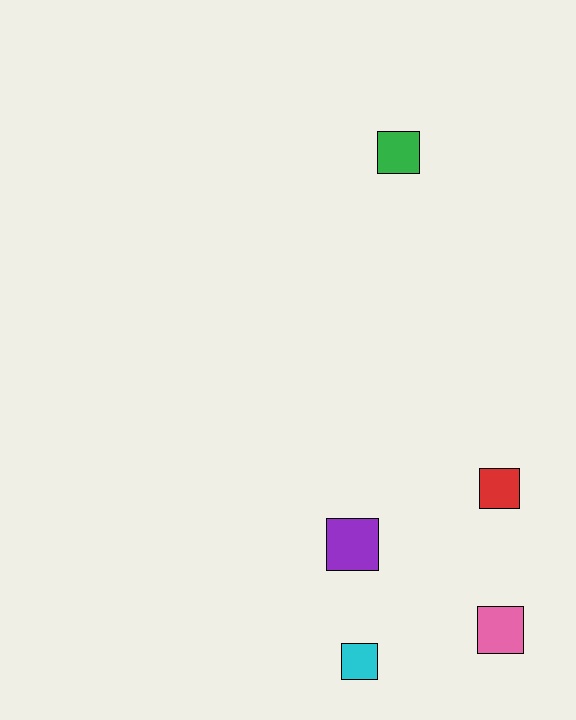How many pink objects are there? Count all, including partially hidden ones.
There is 1 pink object.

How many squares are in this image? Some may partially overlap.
There are 5 squares.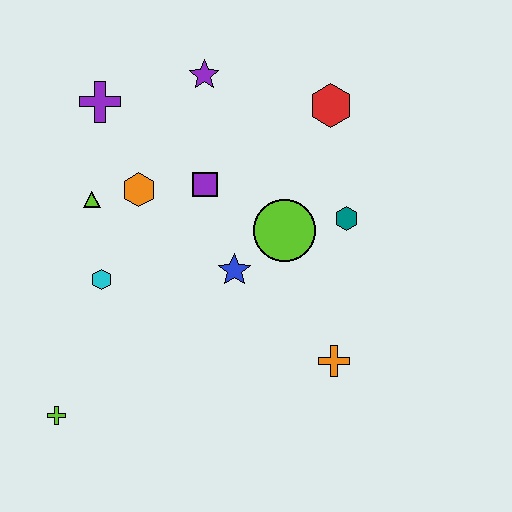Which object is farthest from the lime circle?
The lime cross is farthest from the lime circle.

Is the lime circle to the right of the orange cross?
No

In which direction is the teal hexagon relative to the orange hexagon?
The teal hexagon is to the right of the orange hexagon.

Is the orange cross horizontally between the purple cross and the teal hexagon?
Yes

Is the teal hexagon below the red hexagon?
Yes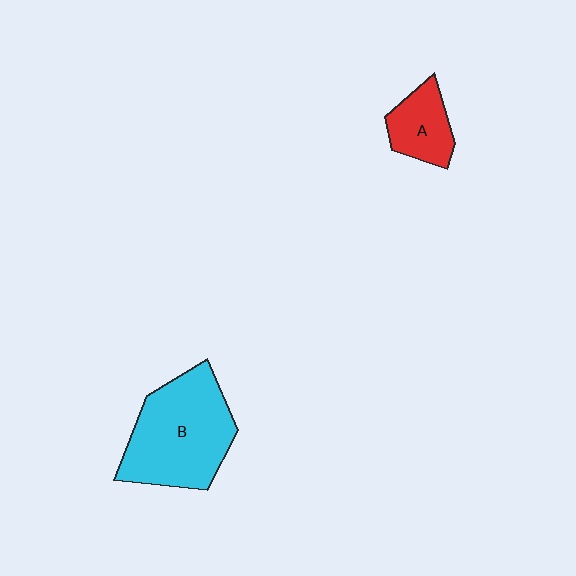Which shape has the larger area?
Shape B (cyan).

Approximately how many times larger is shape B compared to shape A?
Approximately 2.5 times.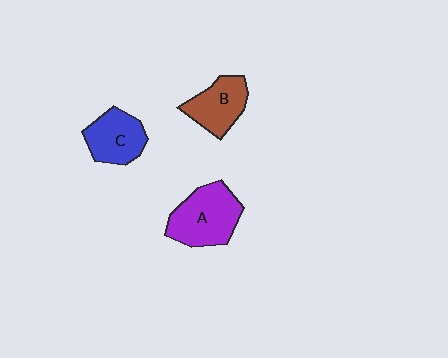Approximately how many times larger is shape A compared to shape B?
Approximately 1.4 times.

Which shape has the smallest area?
Shape B (brown).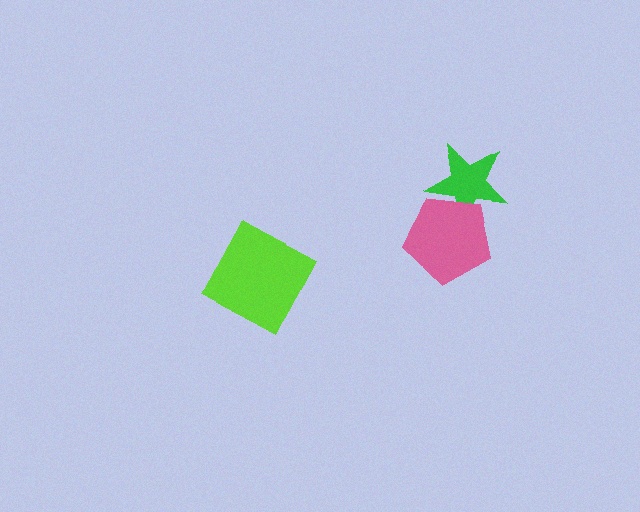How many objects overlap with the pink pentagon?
1 object overlaps with the pink pentagon.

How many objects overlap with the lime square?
0 objects overlap with the lime square.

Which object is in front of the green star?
The pink pentagon is in front of the green star.